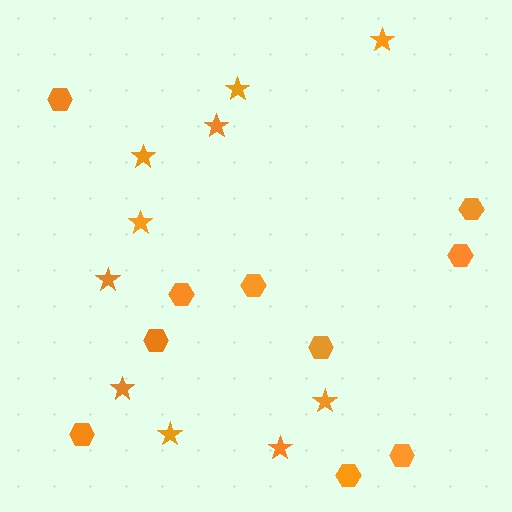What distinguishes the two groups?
There are 2 groups: one group of hexagons (10) and one group of stars (10).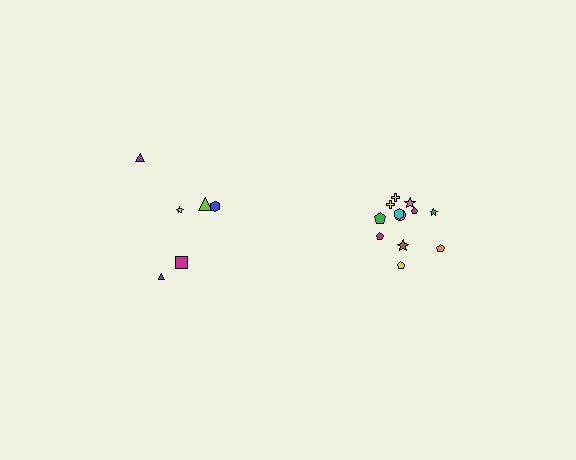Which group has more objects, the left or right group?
The right group.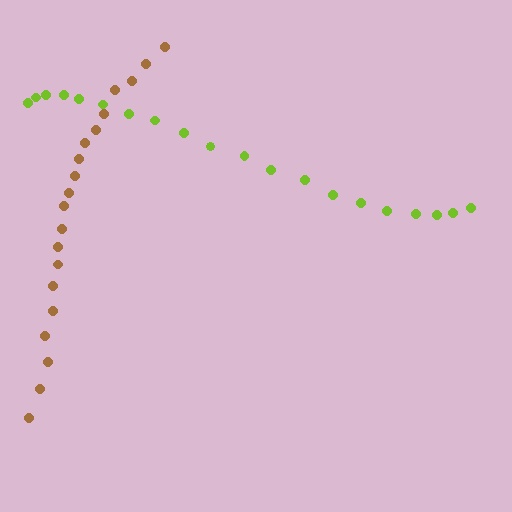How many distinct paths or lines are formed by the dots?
There are 2 distinct paths.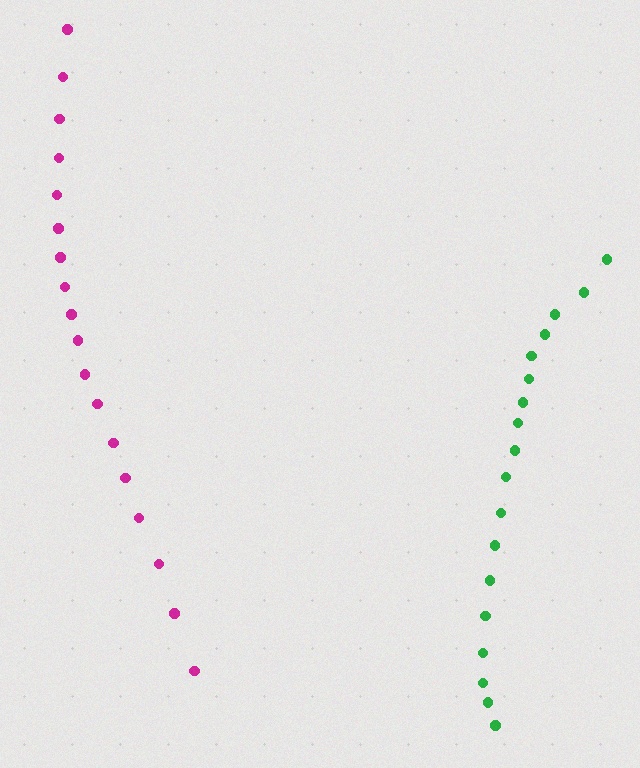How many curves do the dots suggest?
There are 2 distinct paths.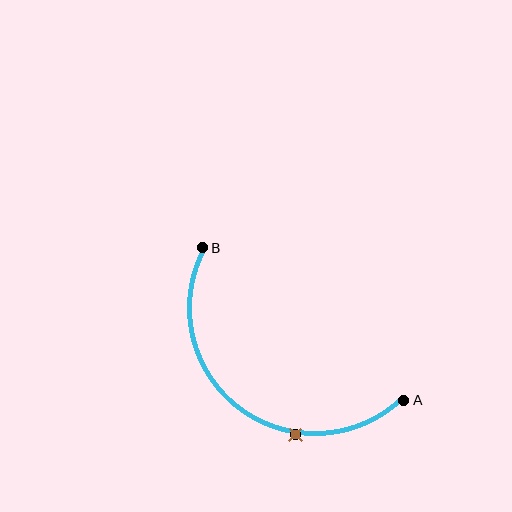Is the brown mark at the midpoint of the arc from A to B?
No. The brown mark lies on the arc but is closer to endpoint A. The arc midpoint would be at the point on the curve equidistant along the arc from both A and B.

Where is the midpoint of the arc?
The arc midpoint is the point on the curve farthest from the straight line joining A and B. It sits below and to the left of that line.